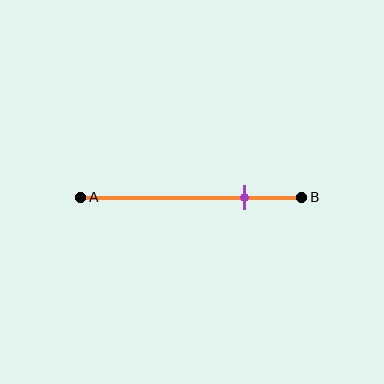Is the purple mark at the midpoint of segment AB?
No, the mark is at about 75% from A, not at the 50% midpoint.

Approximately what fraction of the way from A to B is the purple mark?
The purple mark is approximately 75% of the way from A to B.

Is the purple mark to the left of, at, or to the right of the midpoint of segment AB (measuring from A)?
The purple mark is to the right of the midpoint of segment AB.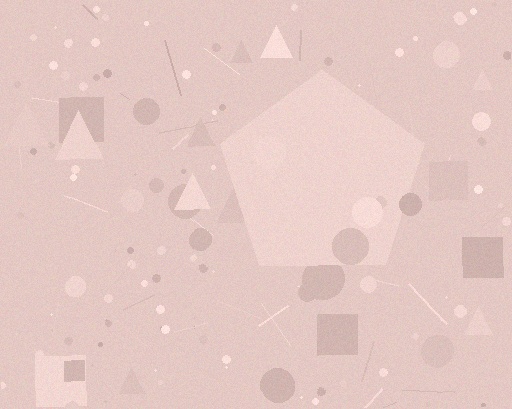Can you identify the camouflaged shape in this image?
The camouflaged shape is a pentagon.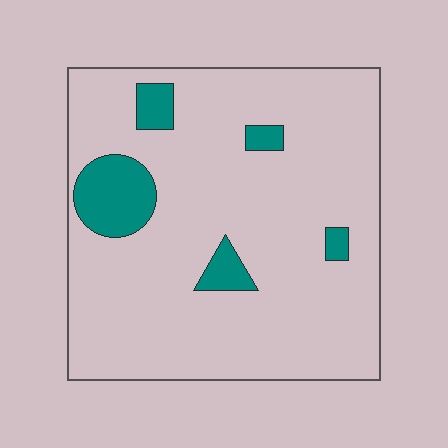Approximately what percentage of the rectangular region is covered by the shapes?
Approximately 10%.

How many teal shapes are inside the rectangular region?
5.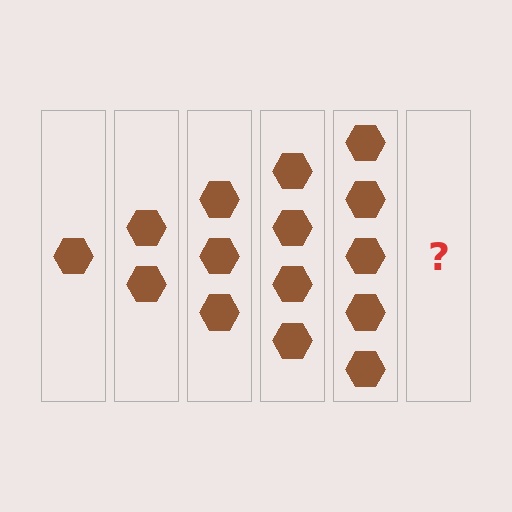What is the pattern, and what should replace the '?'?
The pattern is that each step adds one more hexagon. The '?' should be 6 hexagons.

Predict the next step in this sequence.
The next step is 6 hexagons.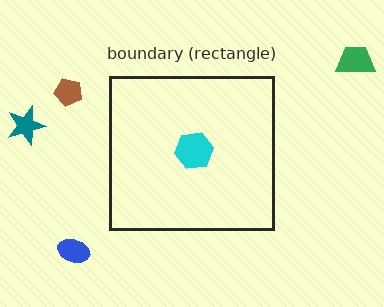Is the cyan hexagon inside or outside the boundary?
Inside.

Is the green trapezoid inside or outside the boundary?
Outside.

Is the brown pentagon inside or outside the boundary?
Outside.